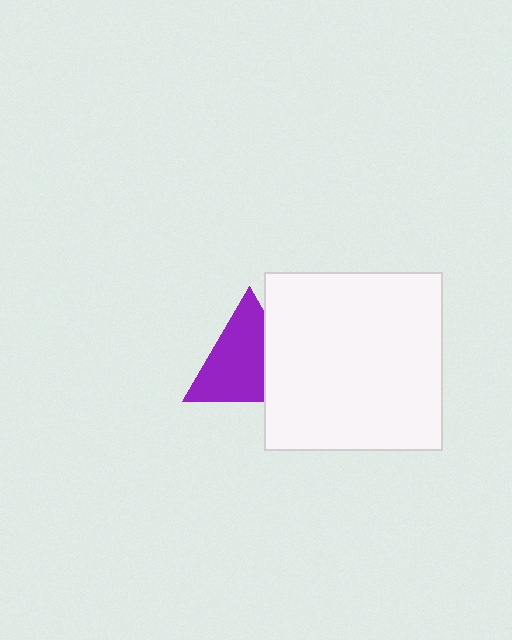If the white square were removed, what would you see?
You would see the complete purple triangle.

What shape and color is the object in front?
The object in front is a white square.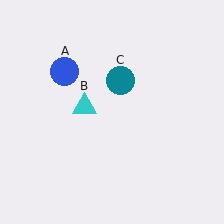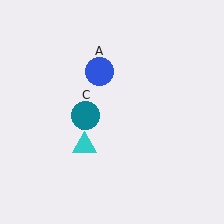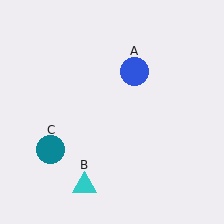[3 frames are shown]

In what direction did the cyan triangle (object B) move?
The cyan triangle (object B) moved down.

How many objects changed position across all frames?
3 objects changed position: blue circle (object A), cyan triangle (object B), teal circle (object C).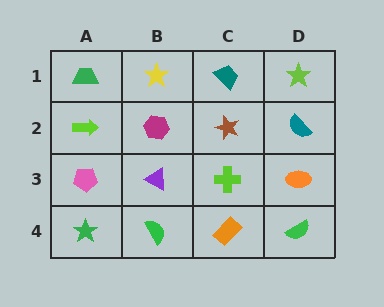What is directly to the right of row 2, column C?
A teal semicircle.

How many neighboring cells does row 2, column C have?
4.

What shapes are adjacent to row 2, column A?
A green trapezoid (row 1, column A), a pink pentagon (row 3, column A), a magenta hexagon (row 2, column B).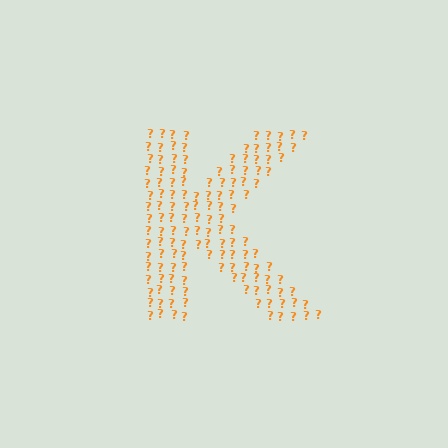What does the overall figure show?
The overall figure shows the letter K.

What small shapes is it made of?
It is made of small question marks.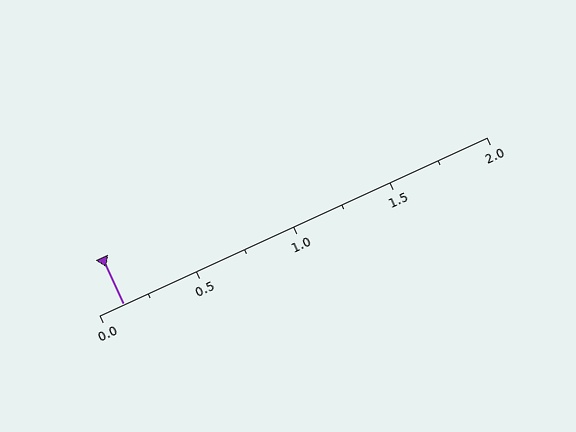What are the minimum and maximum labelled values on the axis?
The axis runs from 0.0 to 2.0.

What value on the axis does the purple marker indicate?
The marker indicates approximately 0.12.